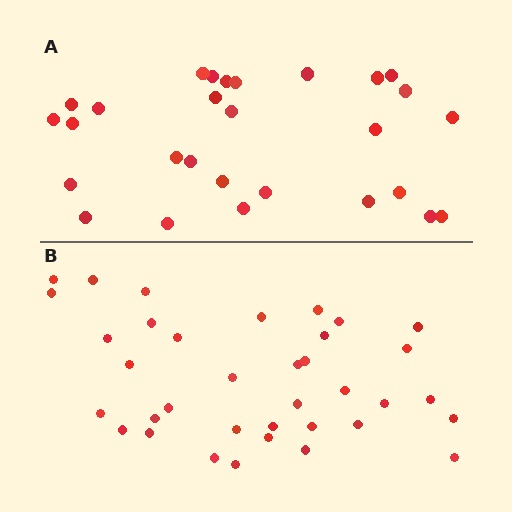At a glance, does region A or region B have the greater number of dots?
Region B (the bottom region) has more dots.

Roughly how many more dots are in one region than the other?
Region B has roughly 8 or so more dots than region A.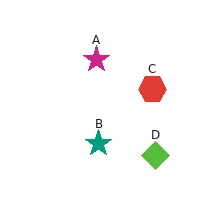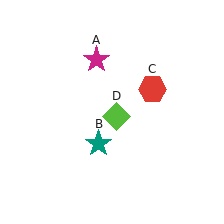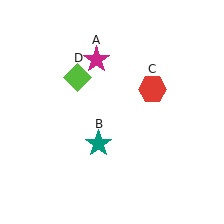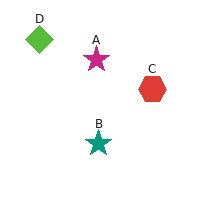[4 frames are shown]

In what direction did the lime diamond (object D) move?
The lime diamond (object D) moved up and to the left.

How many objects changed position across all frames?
1 object changed position: lime diamond (object D).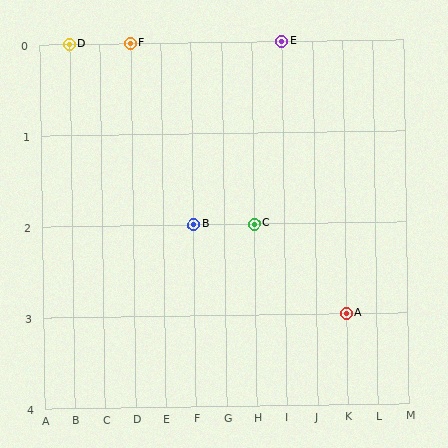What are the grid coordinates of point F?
Point F is at grid coordinates (D, 0).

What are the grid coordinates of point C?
Point C is at grid coordinates (H, 2).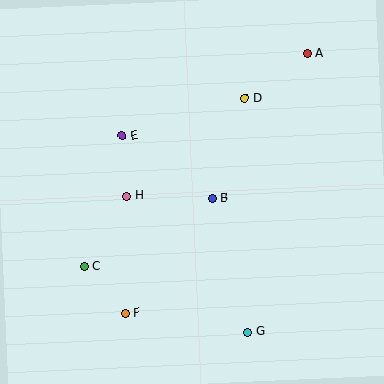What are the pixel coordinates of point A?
Point A is at (307, 53).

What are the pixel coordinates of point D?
Point D is at (245, 99).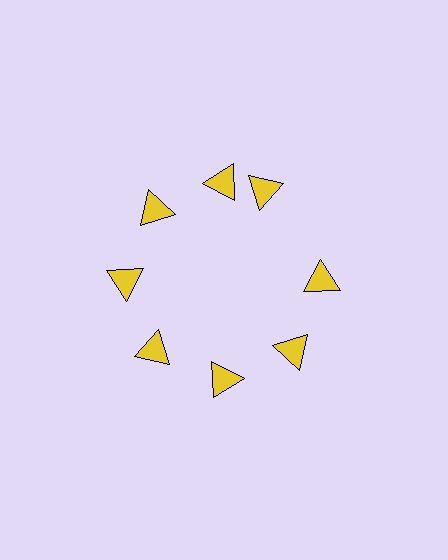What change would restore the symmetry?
The symmetry would be restored by rotating it back into even spacing with its neighbors so that all 8 triangles sit at equal angles and equal distance from the center.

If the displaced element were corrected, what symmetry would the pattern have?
It would have 8-fold rotational symmetry — the pattern would map onto itself every 45 degrees.